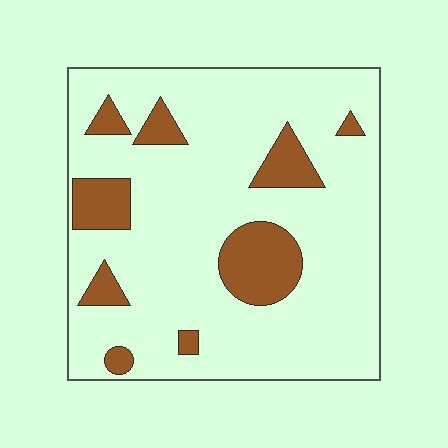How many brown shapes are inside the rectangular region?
9.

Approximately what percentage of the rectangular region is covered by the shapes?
Approximately 15%.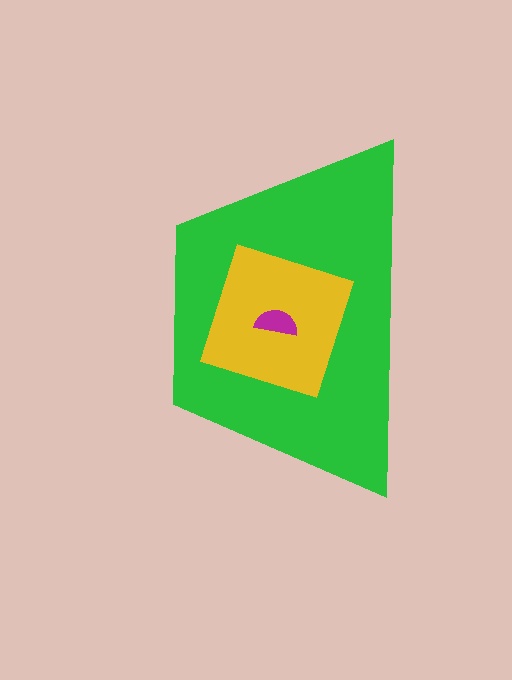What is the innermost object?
The magenta semicircle.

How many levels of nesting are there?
3.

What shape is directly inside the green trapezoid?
The yellow diamond.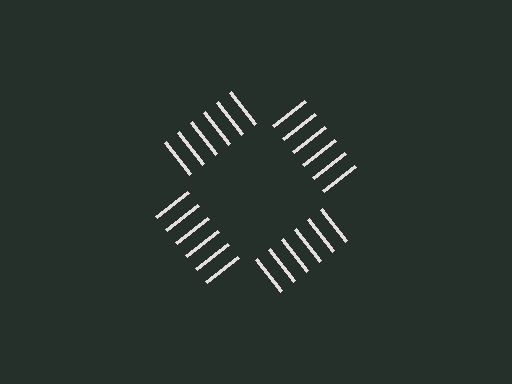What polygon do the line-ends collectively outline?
An illusory square — the line segments terminate on its edges but no continuous stroke is drawn.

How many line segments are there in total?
24 — 6 along each of the 4 edges.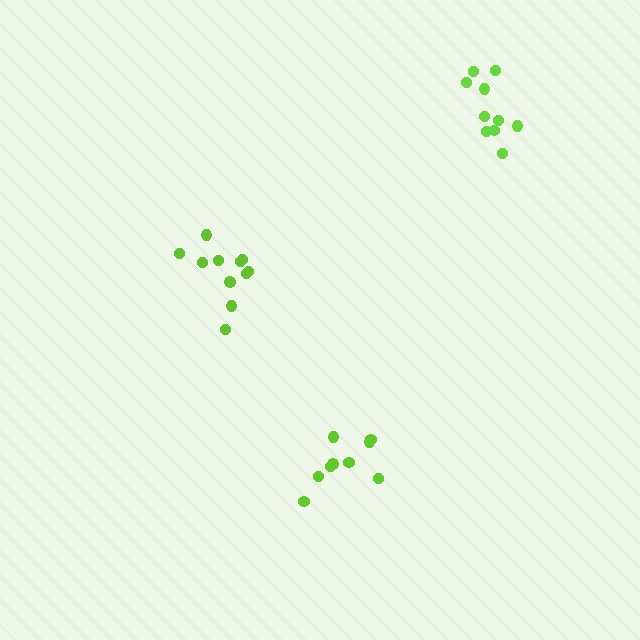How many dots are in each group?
Group 1: 11 dots, Group 2: 9 dots, Group 3: 10 dots (30 total).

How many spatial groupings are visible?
There are 3 spatial groupings.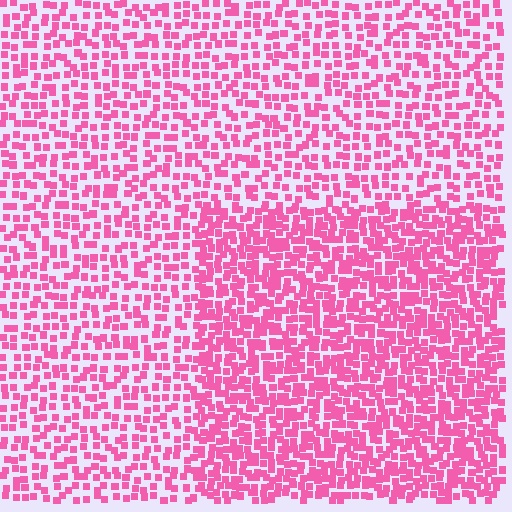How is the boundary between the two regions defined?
The boundary is defined by a change in element density (approximately 1.7x ratio). All elements are the same color, size, and shape.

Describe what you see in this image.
The image contains small pink elements arranged at two different densities. A rectangle-shaped region is visible where the elements are more densely packed than the surrounding area.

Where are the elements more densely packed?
The elements are more densely packed inside the rectangle boundary.